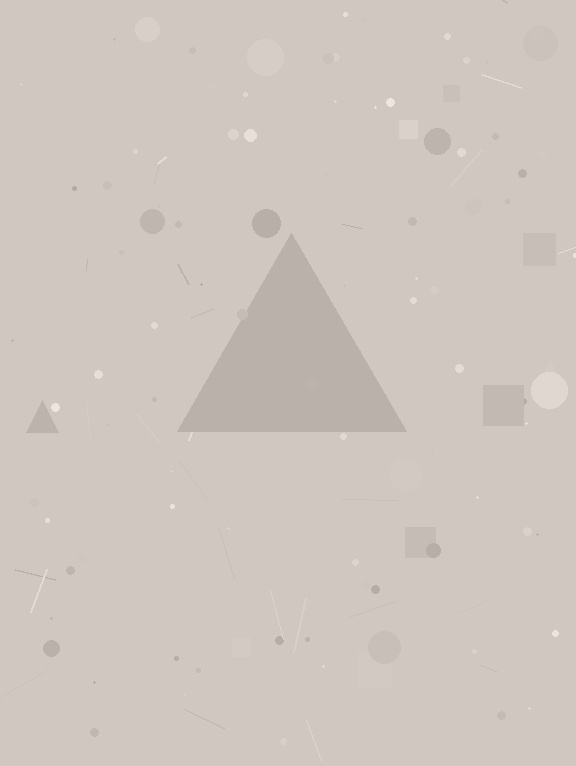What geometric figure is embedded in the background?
A triangle is embedded in the background.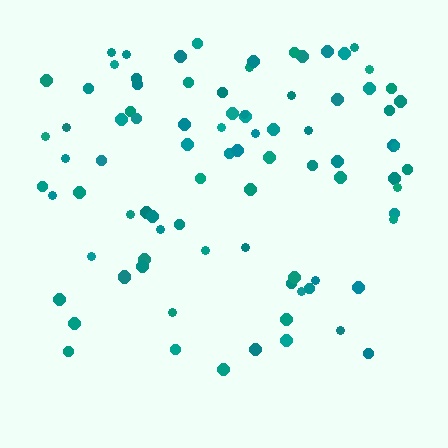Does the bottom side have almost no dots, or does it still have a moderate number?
Still a moderate number, just noticeably fewer than the top.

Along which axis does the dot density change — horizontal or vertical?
Vertical.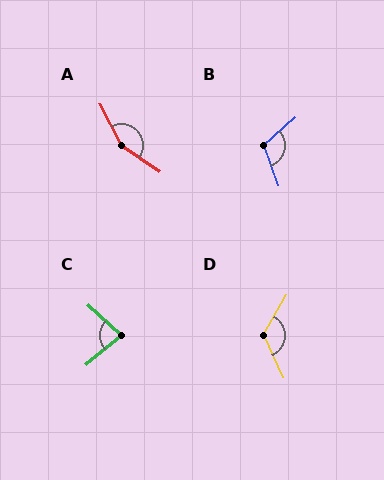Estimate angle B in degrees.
Approximately 112 degrees.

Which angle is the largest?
A, at approximately 153 degrees.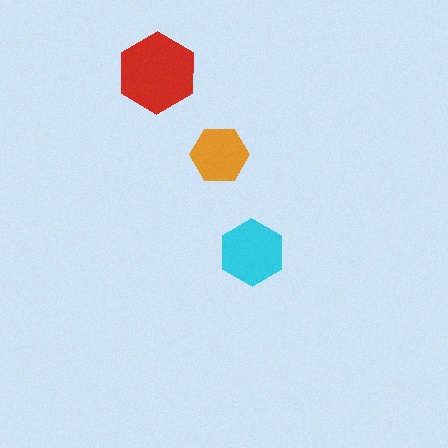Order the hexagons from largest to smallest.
the red one, the cyan one, the orange one.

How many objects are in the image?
There are 3 objects in the image.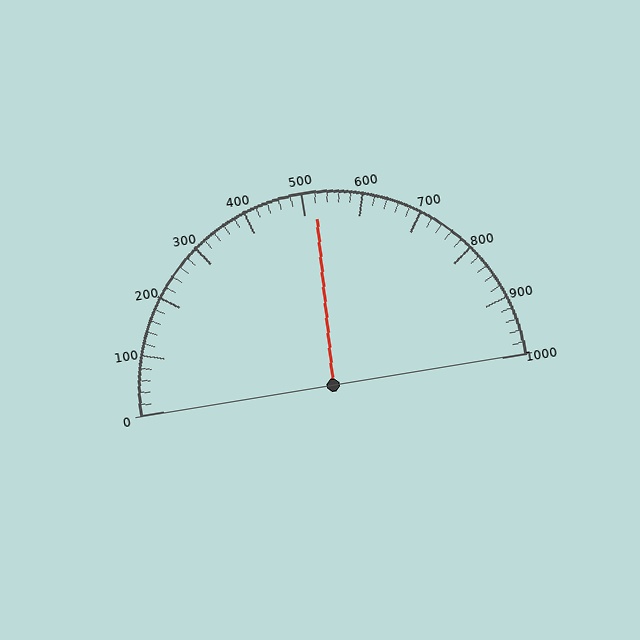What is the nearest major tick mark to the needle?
The nearest major tick mark is 500.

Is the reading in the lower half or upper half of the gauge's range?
The reading is in the upper half of the range (0 to 1000).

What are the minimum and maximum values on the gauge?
The gauge ranges from 0 to 1000.